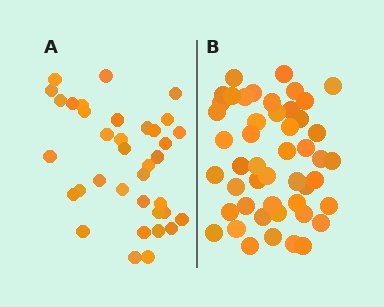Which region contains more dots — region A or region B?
Region B (the right region) has more dots.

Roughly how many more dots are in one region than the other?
Region B has roughly 12 or so more dots than region A.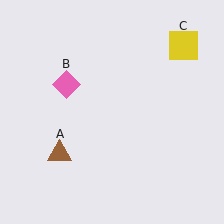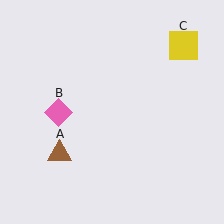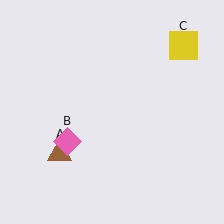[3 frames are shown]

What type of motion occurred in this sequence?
The pink diamond (object B) rotated counterclockwise around the center of the scene.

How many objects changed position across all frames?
1 object changed position: pink diamond (object B).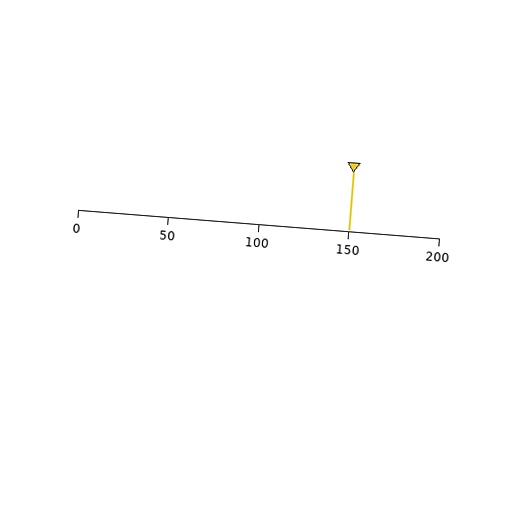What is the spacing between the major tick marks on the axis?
The major ticks are spaced 50 apart.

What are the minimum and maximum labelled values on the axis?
The axis runs from 0 to 200.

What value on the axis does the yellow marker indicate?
The marker indicates approximately 150.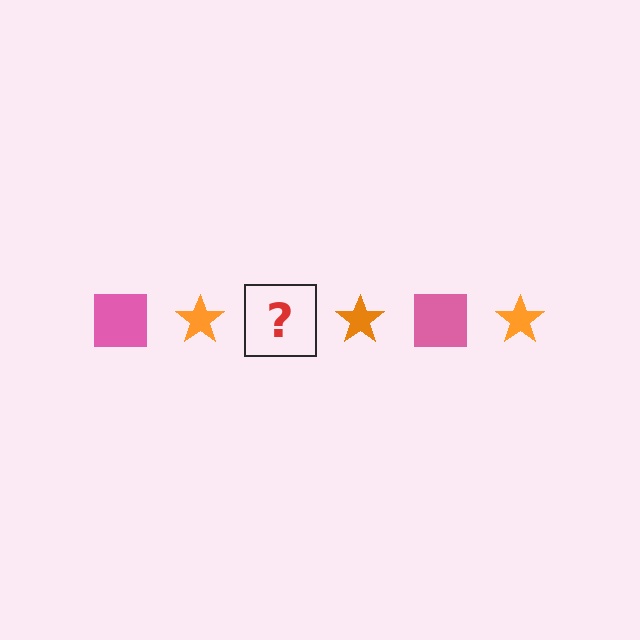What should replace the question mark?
The question mark should be replaced with a pink square.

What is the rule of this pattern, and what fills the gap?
The rule is that the pattern alternates between pink square and orange star. The gap should be filled with a pink square.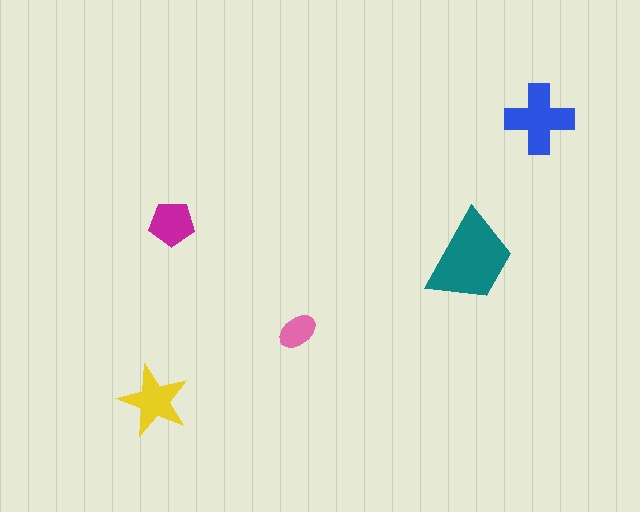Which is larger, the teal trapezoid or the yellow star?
The teal trapezoid.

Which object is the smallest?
The pink ellipse.